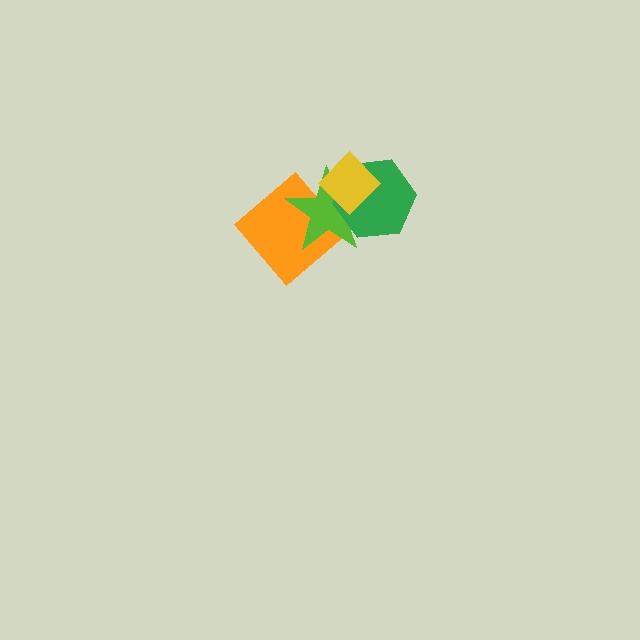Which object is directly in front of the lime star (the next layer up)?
The green hexagon is directly in front of the lime star.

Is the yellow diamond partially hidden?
No, no other shape covers it.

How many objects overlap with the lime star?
3 objects overlap with the lime star.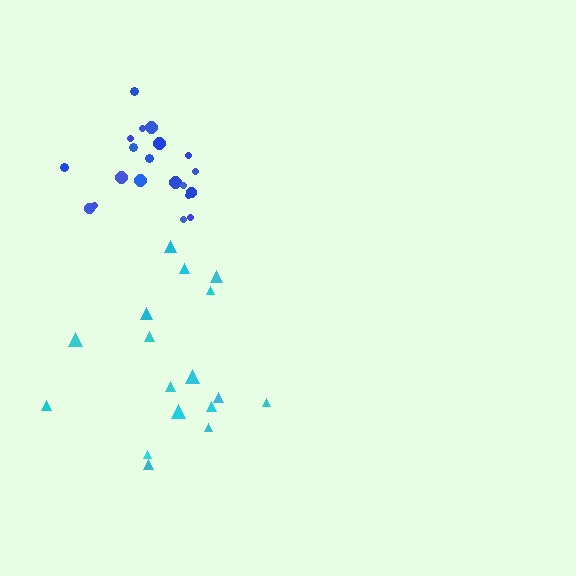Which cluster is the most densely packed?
Blue.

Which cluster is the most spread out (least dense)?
Cyan.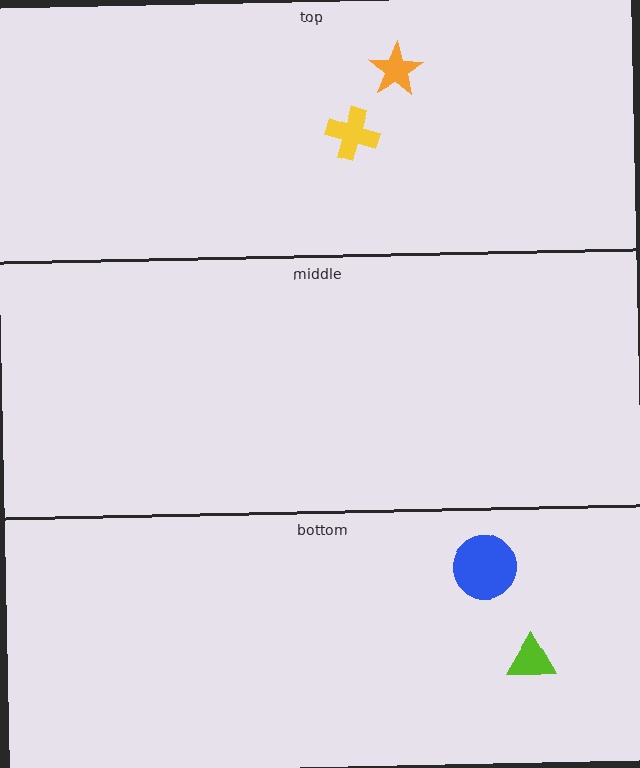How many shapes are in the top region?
2.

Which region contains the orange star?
The top region.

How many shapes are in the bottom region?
2.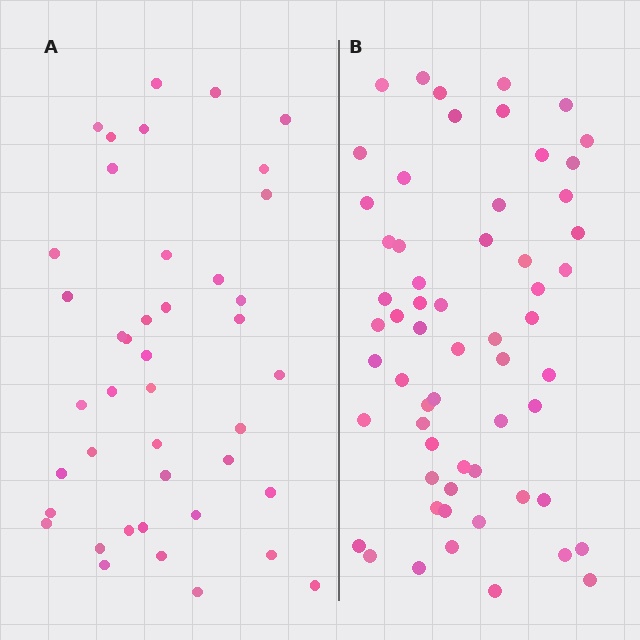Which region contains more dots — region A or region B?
Region B (the right region) has more dots.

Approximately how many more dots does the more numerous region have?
Region B has approximately 20 more dots than region A.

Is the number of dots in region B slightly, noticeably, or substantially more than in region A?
Region B has noticeably more, but not dramatically so. The ratio is roughly 1.4 to 1.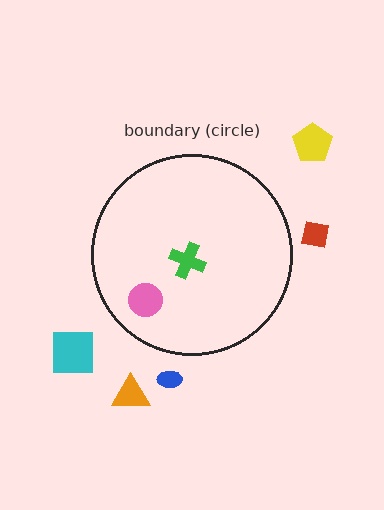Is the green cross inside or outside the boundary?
Inside.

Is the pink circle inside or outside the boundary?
Inside.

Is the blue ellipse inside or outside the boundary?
Outside.